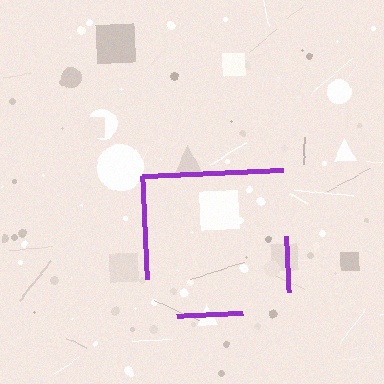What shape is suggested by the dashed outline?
The dashed outline suggests a square.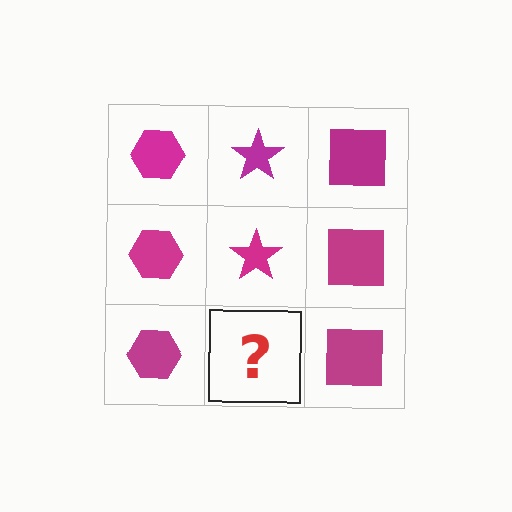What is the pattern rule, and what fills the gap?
The rule is that each column has a consistent shape. The gap should be filled with a magenta star.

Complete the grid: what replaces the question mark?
The question mark should be replaced with a magenta star.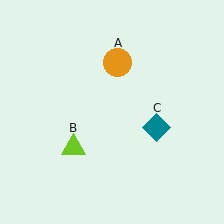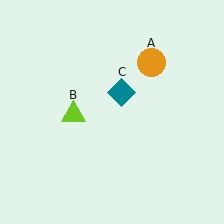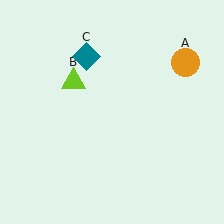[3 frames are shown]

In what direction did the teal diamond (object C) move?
The teal diamond (object C) moved up and to the left.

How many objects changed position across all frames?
3 objects changed position: orange circle (object A), lime triangle (object B), teal diamond (object C).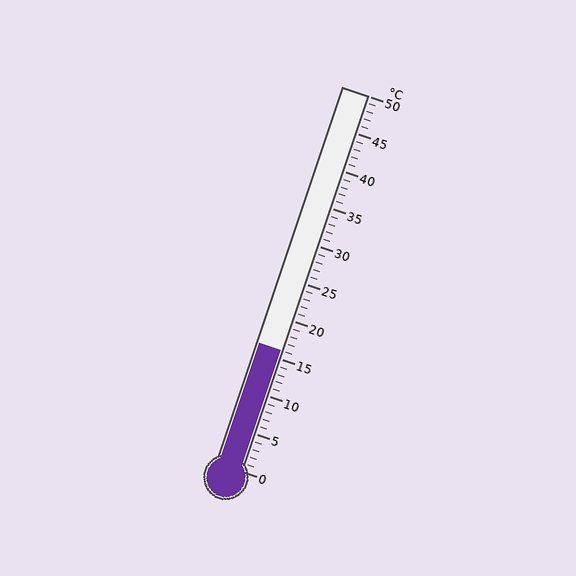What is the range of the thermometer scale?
The thermometer scale ranges from 0°C to 50°C.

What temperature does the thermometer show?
The thermometer shows approximately 16°C.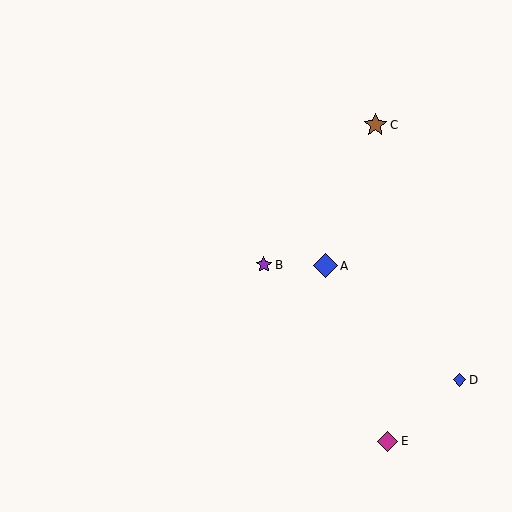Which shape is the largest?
The blue diamond (labeled A) is the largest.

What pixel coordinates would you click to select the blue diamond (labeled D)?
Click at (459, 380) to select the blue diamond D.